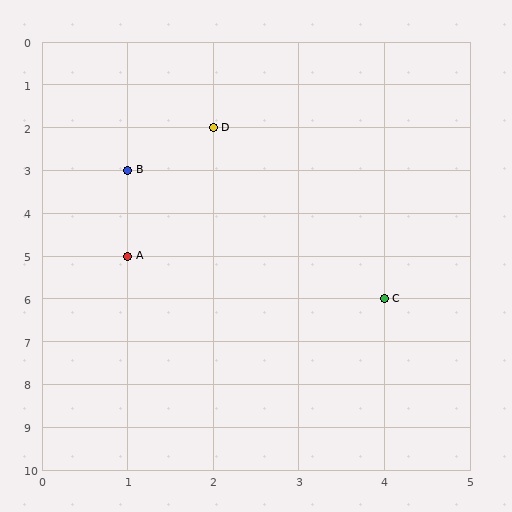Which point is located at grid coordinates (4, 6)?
Point C is at (4, 6).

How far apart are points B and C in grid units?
Points B and C are 3 columns and 3 rows apart (about 4.2 grid units diagonally).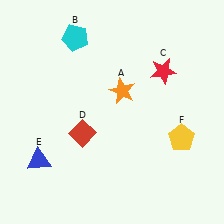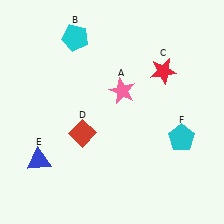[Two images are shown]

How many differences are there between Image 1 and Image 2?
There are 2 differences between the two images.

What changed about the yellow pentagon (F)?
In Image 1, F is yellow. In Image 2, it changed to cyan.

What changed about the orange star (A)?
In Image 1, A is orange. In Image 2, it changed to pink.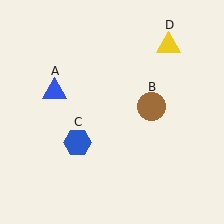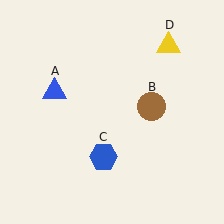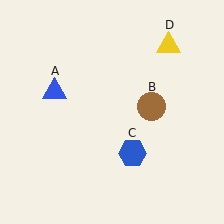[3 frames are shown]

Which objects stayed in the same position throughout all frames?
Blue triangle (object A) and brown circle (object B) and yellow triangle (object D) remained stationary.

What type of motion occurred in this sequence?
The blue hexagon (object C) rotated counterclockwise around the center of the scene.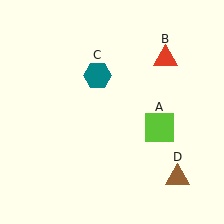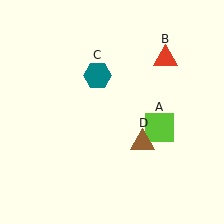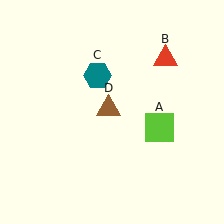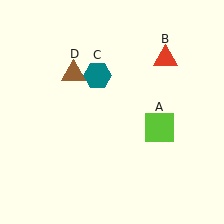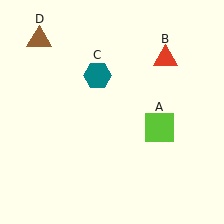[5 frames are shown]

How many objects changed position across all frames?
1 object changed position: brown triangle (object D).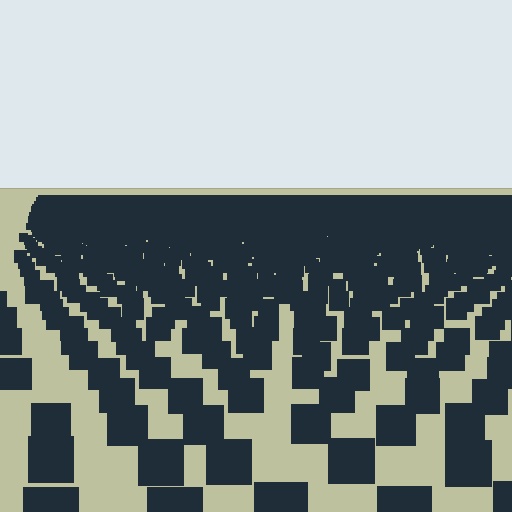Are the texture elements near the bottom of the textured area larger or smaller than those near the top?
Larger. Near the bottom, elements are closer to the viewer and appear at a bigger on-screen size.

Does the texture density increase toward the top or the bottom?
Density increases toward the top.